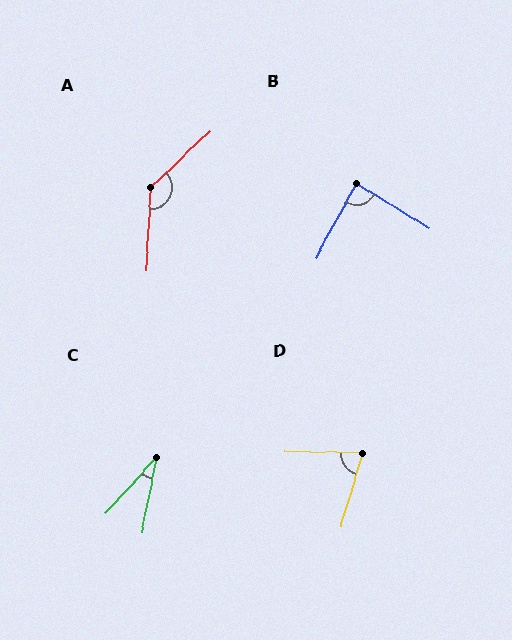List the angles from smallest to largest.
C (30°), D (75°), B (87°), A (136°).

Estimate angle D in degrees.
Approximately 75 degrees.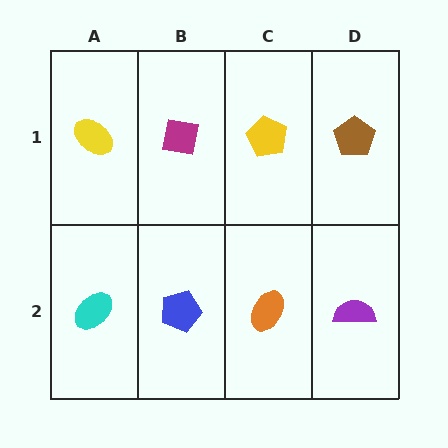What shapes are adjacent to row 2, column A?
A yellow ellipse (row 1, column A), a blue pentagon (row 2, column B).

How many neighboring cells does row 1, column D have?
2.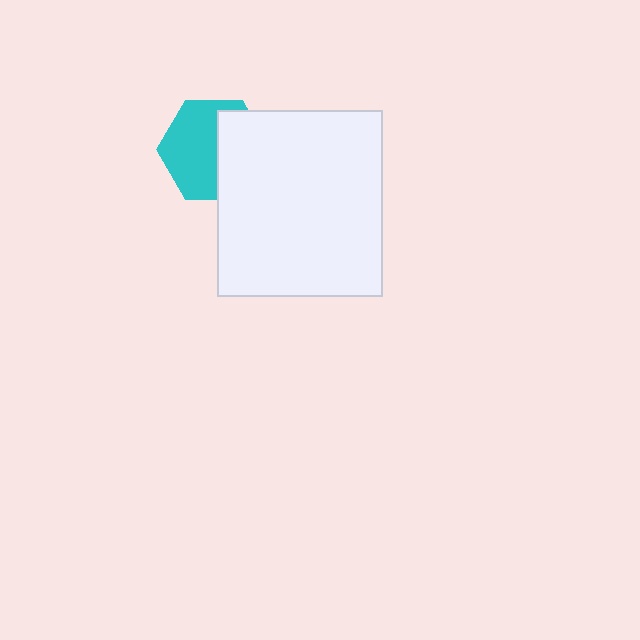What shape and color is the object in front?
The object in front is a white rectangle.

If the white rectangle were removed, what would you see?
You would see the complete cyan hexagon.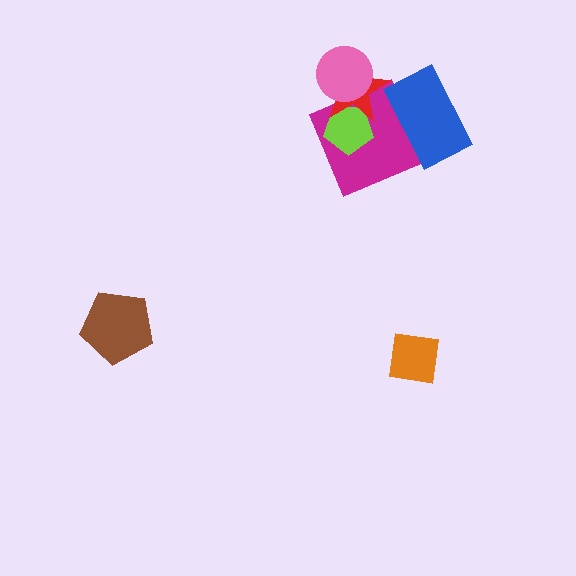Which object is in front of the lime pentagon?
The red star is in front of the lime pentagon.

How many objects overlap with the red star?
3 objects overlap with the red star.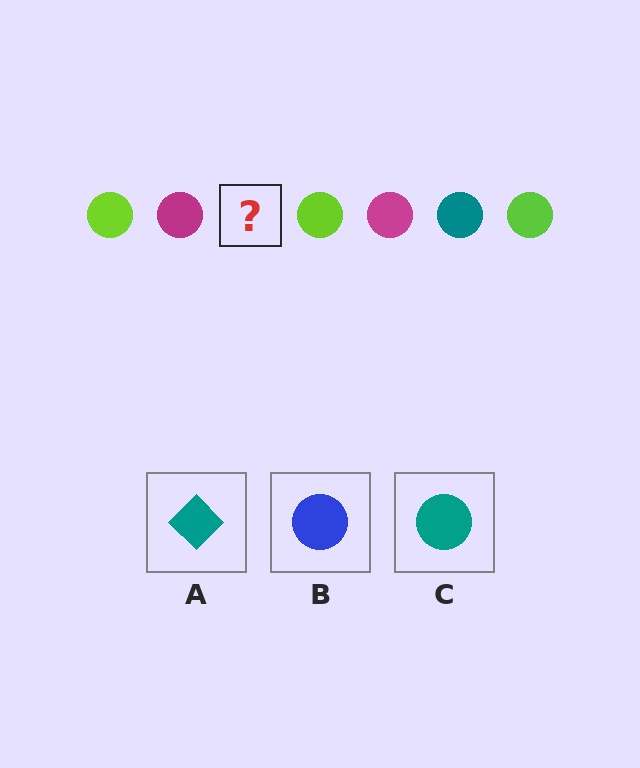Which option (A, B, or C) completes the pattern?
C.